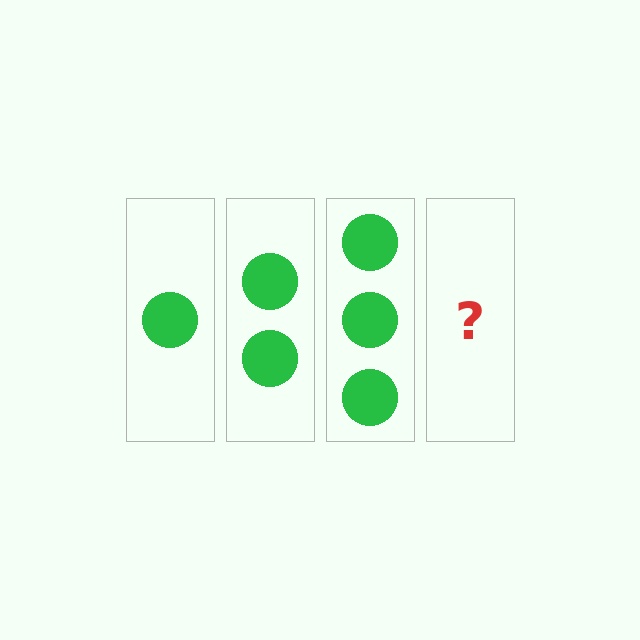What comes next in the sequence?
The next element should be 4 circles.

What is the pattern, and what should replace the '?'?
The pattern is that each step adds one more circle. The '?' should be 4 circles.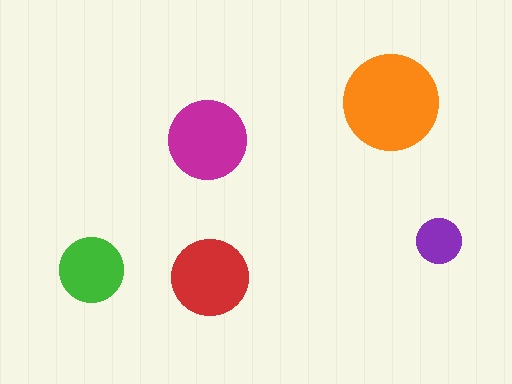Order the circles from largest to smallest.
the orange one, the magenta one, the red one, the green one, the purple one.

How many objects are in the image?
There are 5 objects in the image.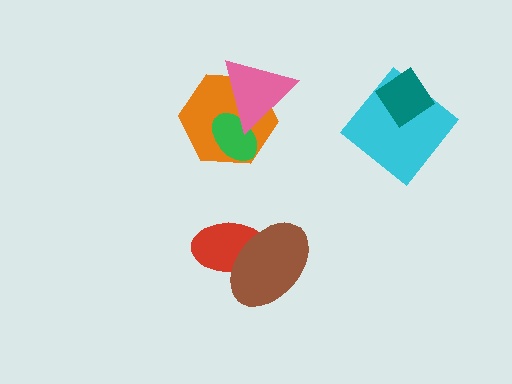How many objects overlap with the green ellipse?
2 objects overlap with the green ellipse.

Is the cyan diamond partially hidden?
Yes, it is partially covered by another shape.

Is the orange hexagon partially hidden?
Yes, it is partially covered by another shape.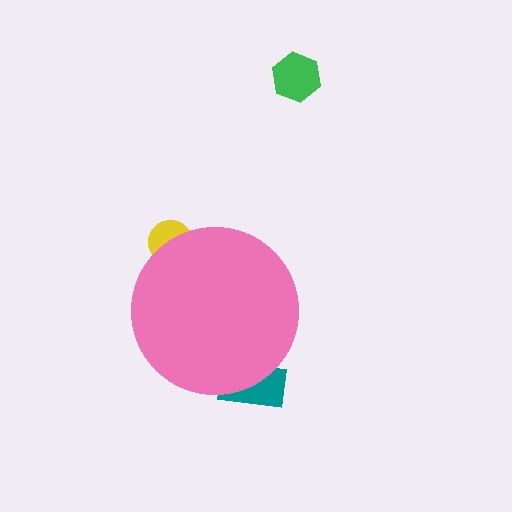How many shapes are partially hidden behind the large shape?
2 shapes are partially hidden.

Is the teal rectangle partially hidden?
Yes, the teal rectangle is partially hidden behind the pink circle.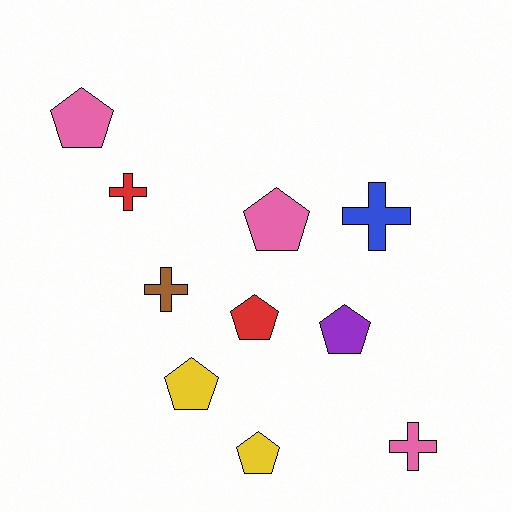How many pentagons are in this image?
There are 6 pentagons.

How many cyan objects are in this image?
There are no cyan objects.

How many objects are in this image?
There are 10 objects.